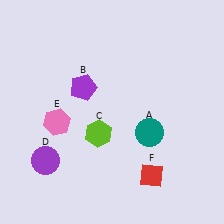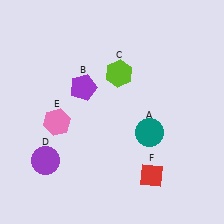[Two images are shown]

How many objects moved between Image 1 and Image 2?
1 object moved between the two images.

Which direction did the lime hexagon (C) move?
The lime hexagon (C) moved up.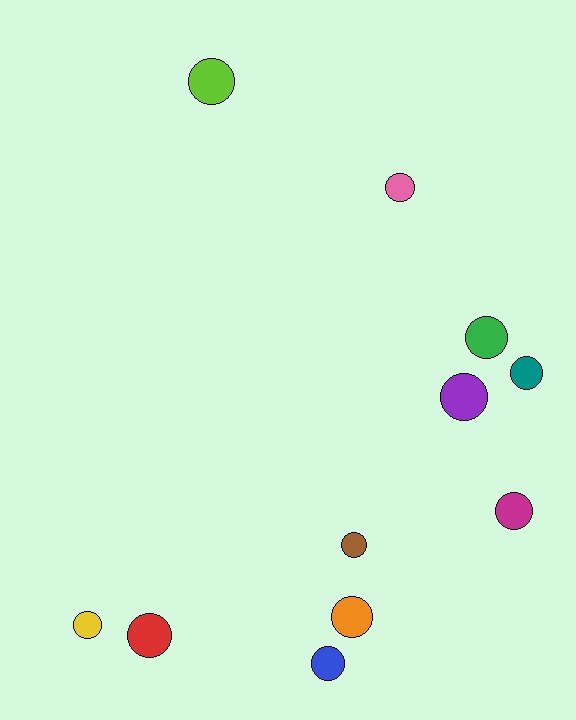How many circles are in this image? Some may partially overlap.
There are 11 circles.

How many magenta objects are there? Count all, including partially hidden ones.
There is 1 magenta object.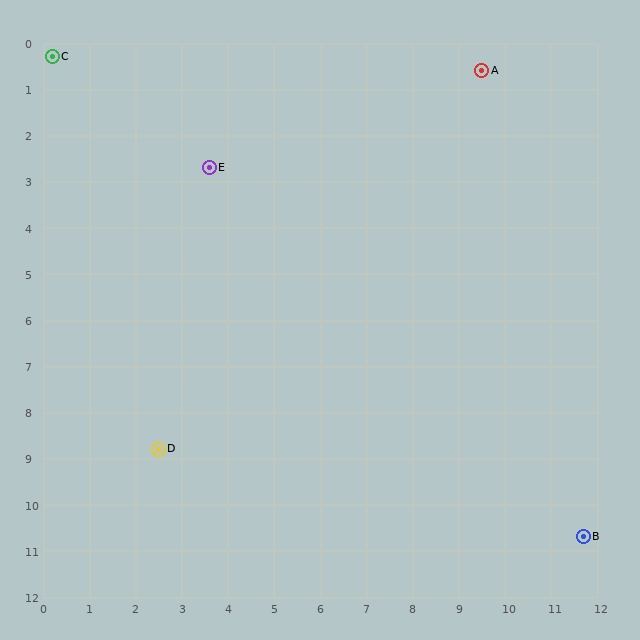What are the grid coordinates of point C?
Point C is at approximately (0.2, 0.3).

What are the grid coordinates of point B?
Point B is at approximately (11.7, 10.7).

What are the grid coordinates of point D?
Point D is at approximately (2.5, 8.8).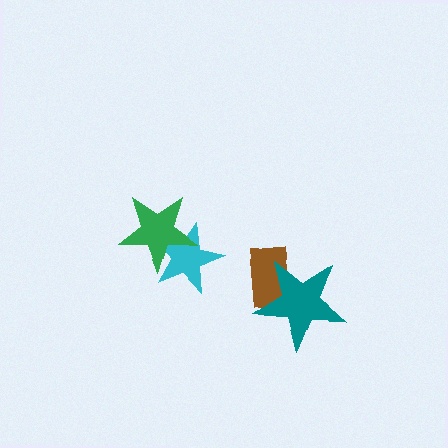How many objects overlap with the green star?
1 object overlaps with the green star.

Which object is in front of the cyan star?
The green star is in front of the cyan star.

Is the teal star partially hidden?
No, no other shape covers it.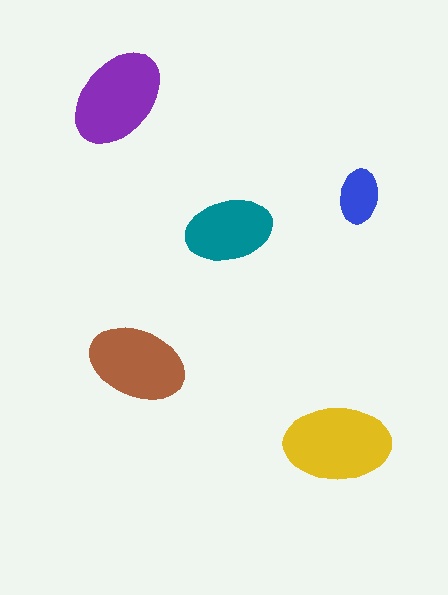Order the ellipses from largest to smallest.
the yellow one, the purple one, the brown one, the teal one, the blue one.